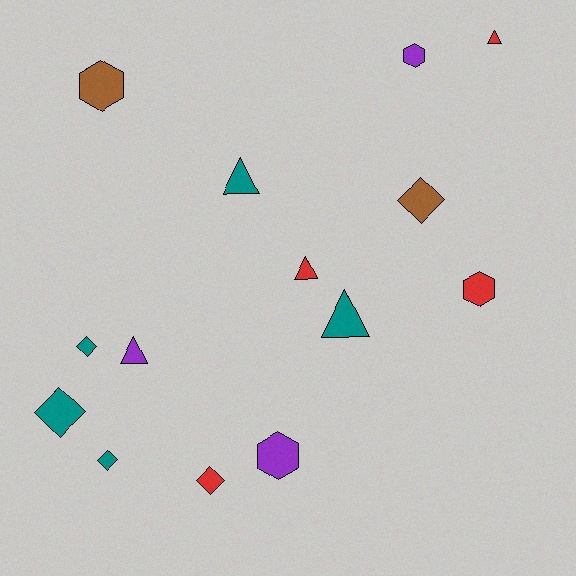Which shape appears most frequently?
Diamond, with 5 objects.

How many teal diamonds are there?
There are 3 teal diamonds.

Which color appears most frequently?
Teal, with 5 objects.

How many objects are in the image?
There are 14 objects.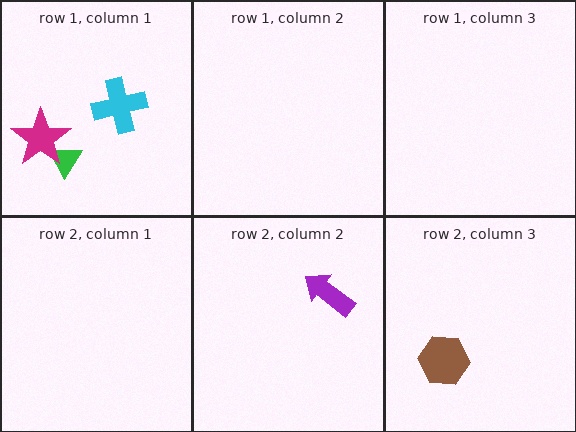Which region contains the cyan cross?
The row 1, column 1 region.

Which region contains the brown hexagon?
The row 2, column 3 region.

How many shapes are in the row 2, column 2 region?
1.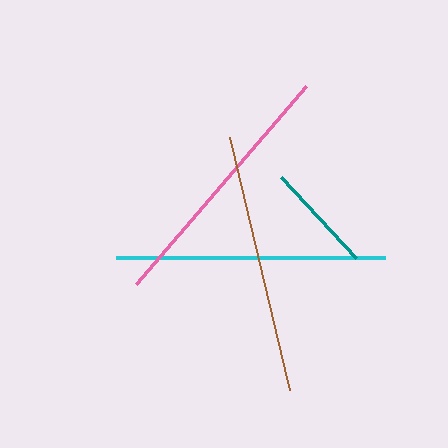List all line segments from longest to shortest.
From longest to shortest: cyan, pink, brown, teal.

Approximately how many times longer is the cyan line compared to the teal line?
The cyan line is approximately 2.4 times the length of the teal line.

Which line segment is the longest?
The cyan line is the longest at approximately 269 pixels.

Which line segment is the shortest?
The teal line is the shortest at approximately 111 pixels.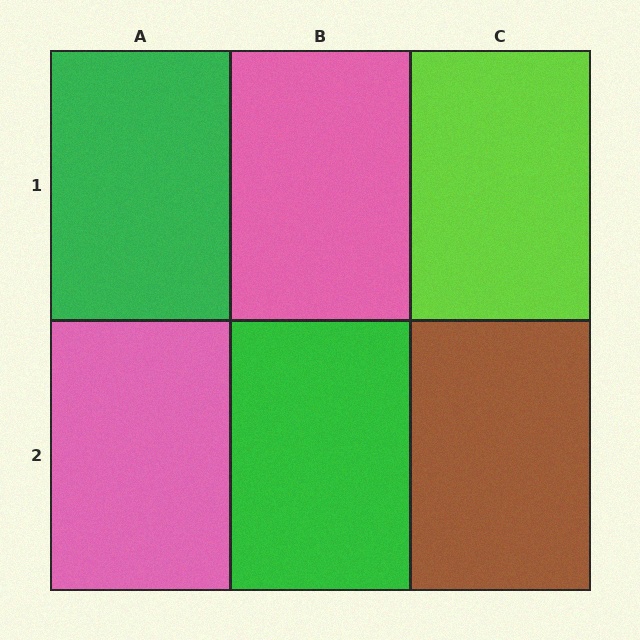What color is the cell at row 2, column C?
Brown.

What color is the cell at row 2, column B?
Green.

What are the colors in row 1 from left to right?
Green, pink, lime.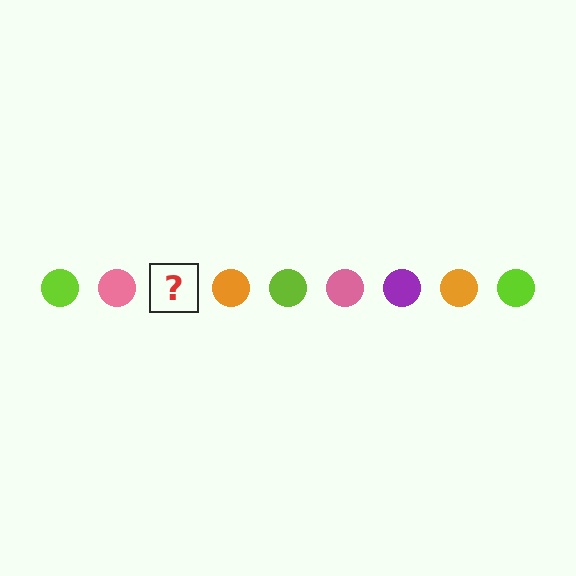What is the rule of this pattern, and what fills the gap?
The rule is that the pattern cycles through lime, pink, purple, orange circles. The gap should be filled with a purple circle.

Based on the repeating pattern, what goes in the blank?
The blank should be a purple circle.